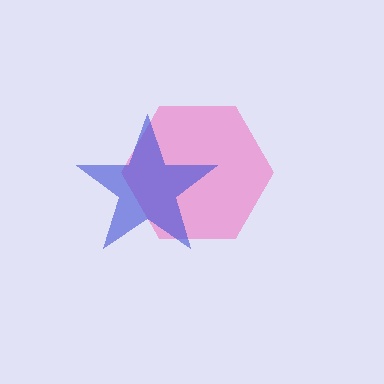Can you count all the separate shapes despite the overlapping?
Yes, there are 2 separate shapes.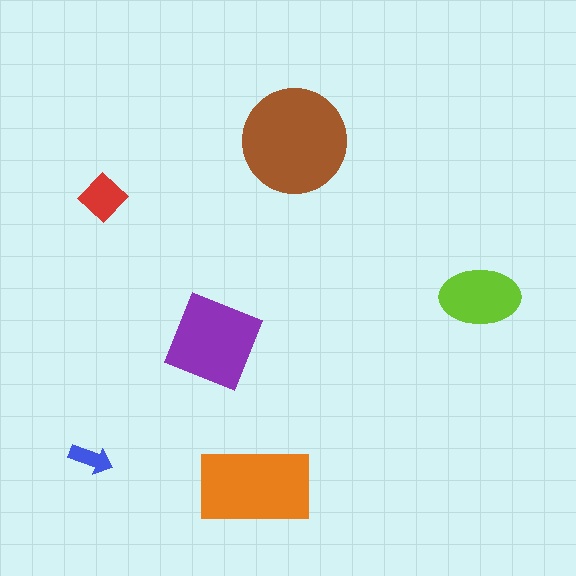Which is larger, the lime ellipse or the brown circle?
The brown circle.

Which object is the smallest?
The blue arrow.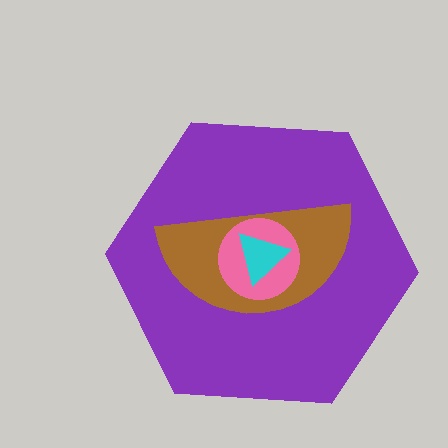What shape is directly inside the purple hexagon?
The brown semicircle.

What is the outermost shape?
The purple hexagon.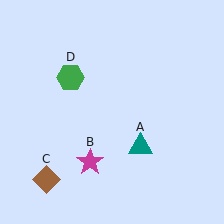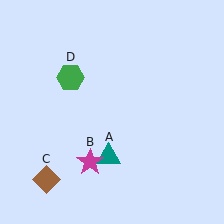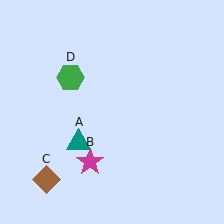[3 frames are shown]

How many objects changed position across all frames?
1 object changed position: teal triangle (object A).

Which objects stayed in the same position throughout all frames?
Magenta star (object B) and brown diamond (object C) and green hexagon (object D) remained stationary.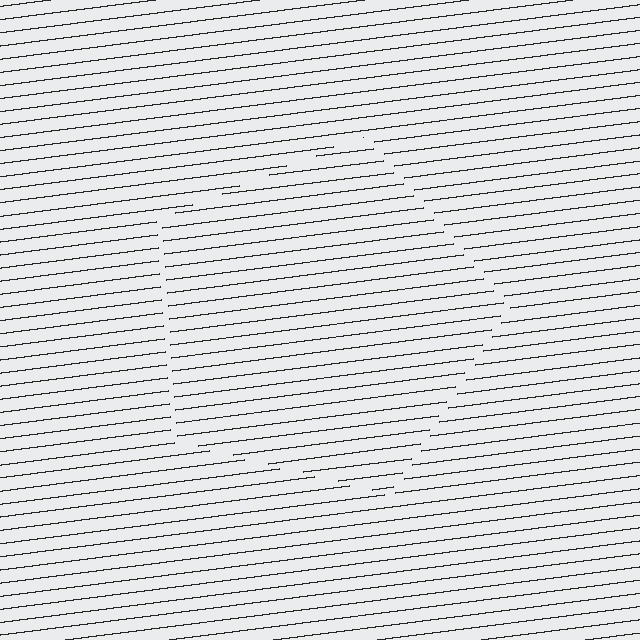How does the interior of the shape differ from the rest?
The interior of the shape contains the same grating, shifted by half a period — the contour is defined by the phase discontinuity where line-ends from the inner and outer gratings abut.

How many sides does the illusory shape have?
5 sides — the line-ends trace a pentagon.